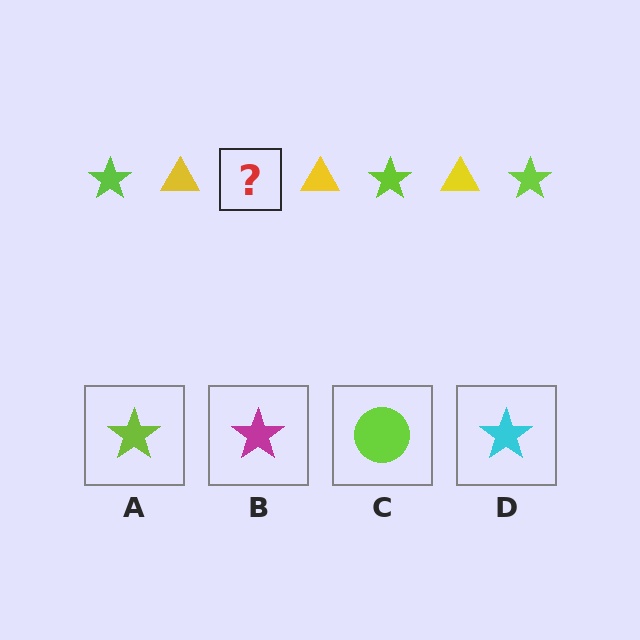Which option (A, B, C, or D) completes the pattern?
A.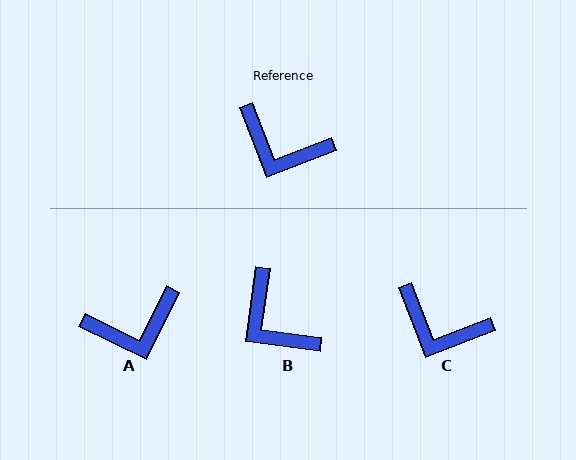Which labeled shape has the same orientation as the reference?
C.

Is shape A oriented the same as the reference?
No, it is off by about 43 degrees.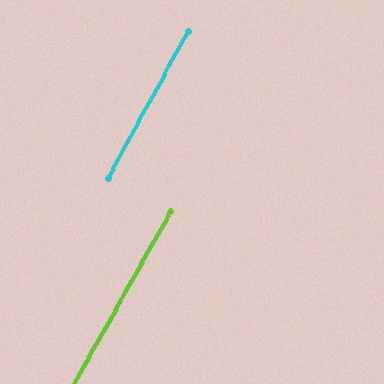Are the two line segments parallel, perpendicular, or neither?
Parallel — their directions differ by only 1.0°.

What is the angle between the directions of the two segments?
Approximately 1 degree.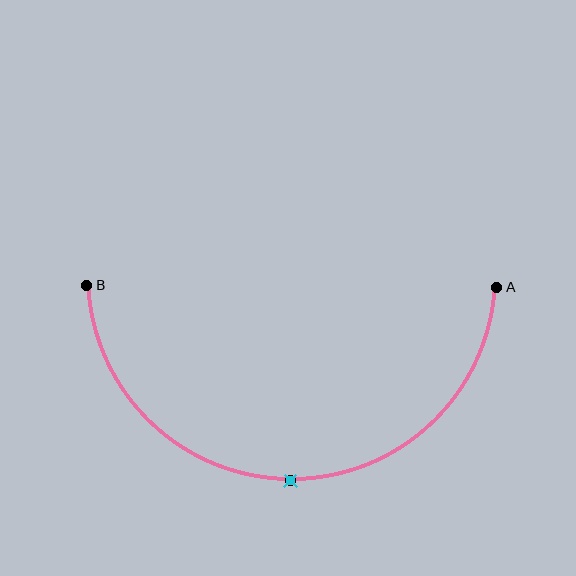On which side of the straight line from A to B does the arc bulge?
The arc bulges below the straight line connecting A and B.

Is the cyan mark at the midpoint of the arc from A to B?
Yes. The cyan mark lies on the arc at equal arc-length from both A and B — it is the arc midpoint.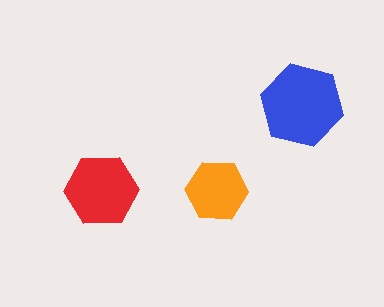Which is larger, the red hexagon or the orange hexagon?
The red one.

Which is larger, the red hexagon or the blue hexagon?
The blue one.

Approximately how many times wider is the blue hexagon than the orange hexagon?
About 1.5 times wider.